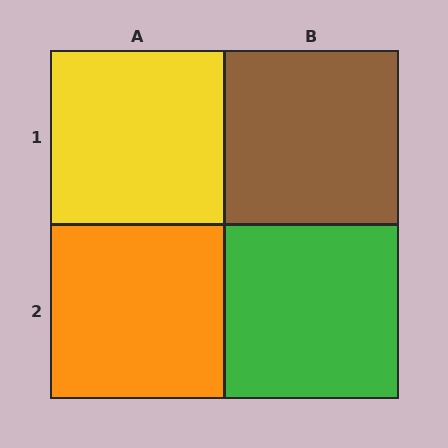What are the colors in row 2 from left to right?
Orange, green.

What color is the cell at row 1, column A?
Yellow.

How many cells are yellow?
1 cell is yellow.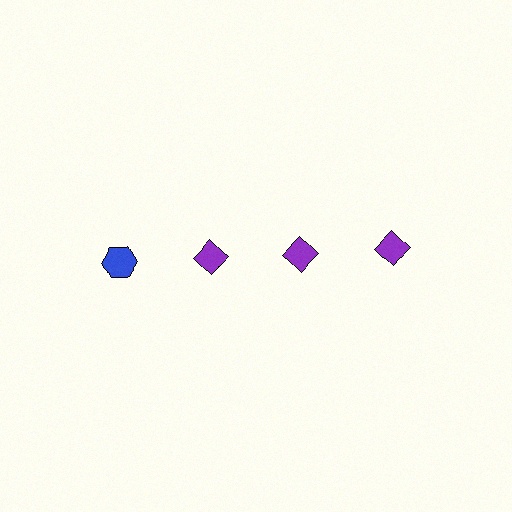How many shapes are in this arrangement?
There are 4 shapes arranged in a grid pattern.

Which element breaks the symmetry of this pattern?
The blue hexagon in the top row, leftmost column breaks the symmetry. All other shapes are purple diamonds.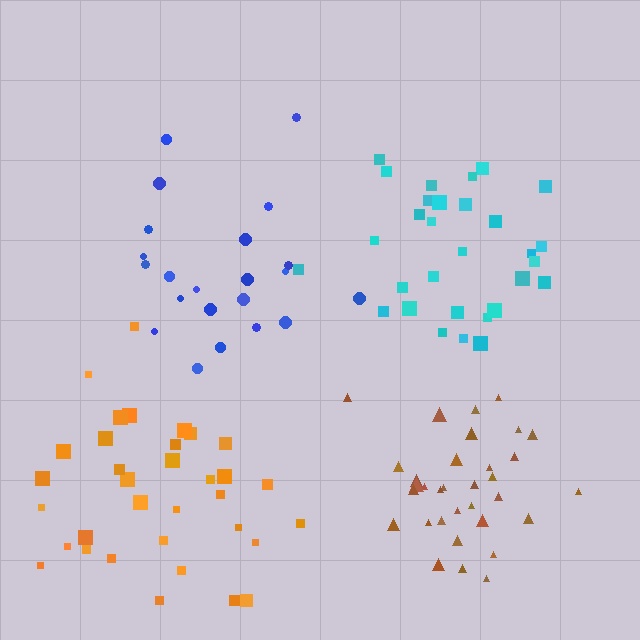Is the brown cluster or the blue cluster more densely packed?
Brown.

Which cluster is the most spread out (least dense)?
Blue.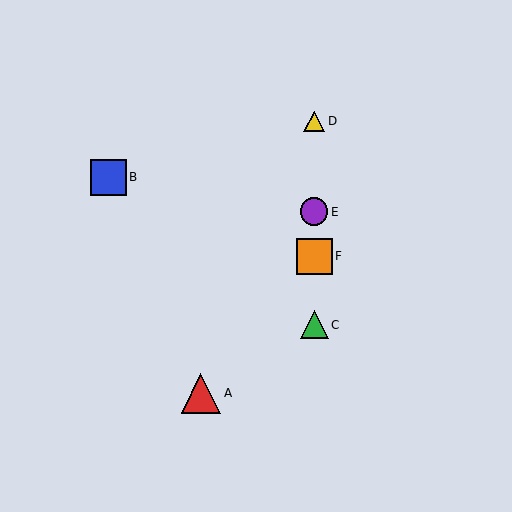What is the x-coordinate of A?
Object A is at x≈201.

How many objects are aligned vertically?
4 objects (C, D, E, F) are aligned vertically.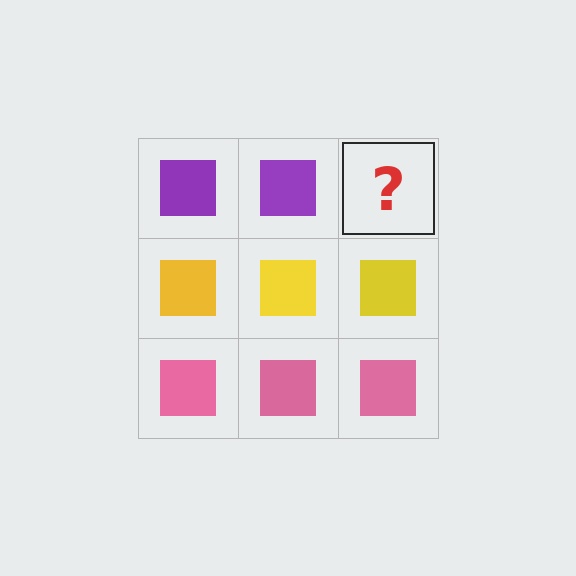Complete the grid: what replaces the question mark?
The question mark should be replaced with a purple square.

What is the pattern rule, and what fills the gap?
The rule is that each row has a consistent color. The gap should be filled with a purple square.